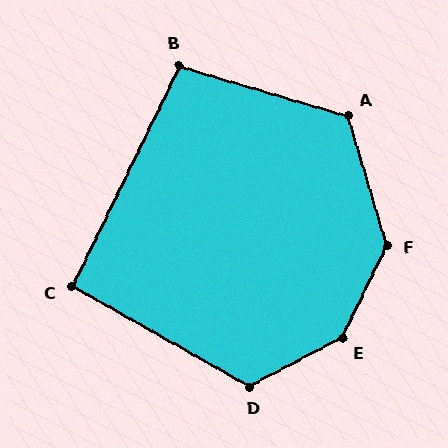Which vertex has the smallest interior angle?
C, at approximately 94 degrees.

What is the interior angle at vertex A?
Approximately 123 degrees (obtuse).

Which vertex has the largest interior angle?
E, at approximately 143 degrees.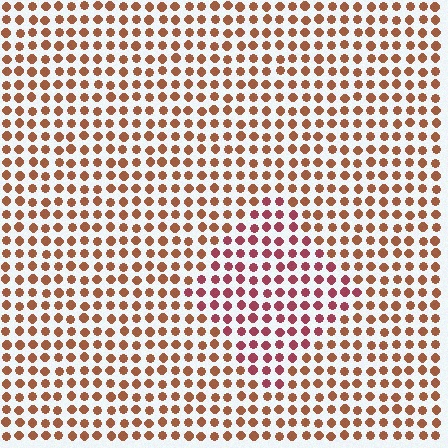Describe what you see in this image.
The image is filled with small brown elements in a uniform arrangement. A diamond-shaped region is visible where the elements are tinted to a slightly different hue, forming a subtle color boundary.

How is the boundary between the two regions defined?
The boundary is defined purely by a slight shift in hue (about 33 degrees). Spacing, size, and orientation are identical on both sides.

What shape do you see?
I see a diamond.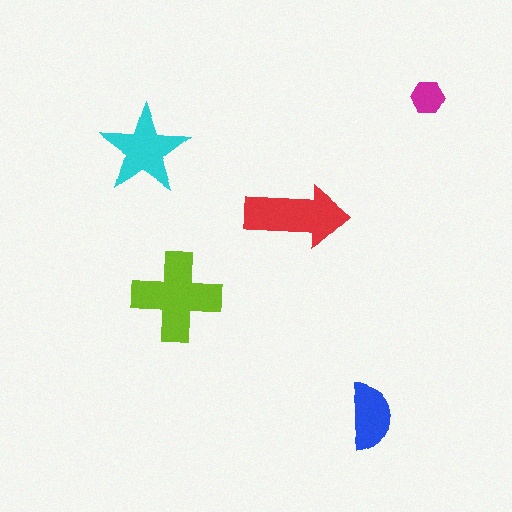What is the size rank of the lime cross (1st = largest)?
1st.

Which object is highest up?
The magenta hexagon is topmost.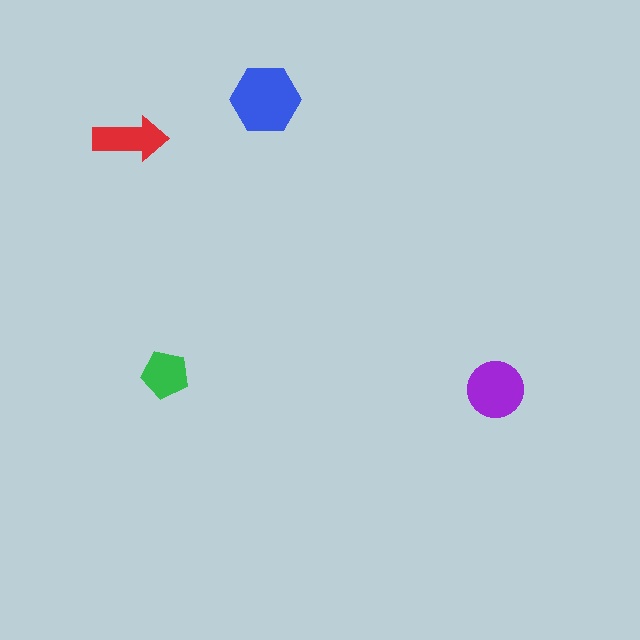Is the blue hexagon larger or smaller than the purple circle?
Larger.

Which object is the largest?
The blue hexagon.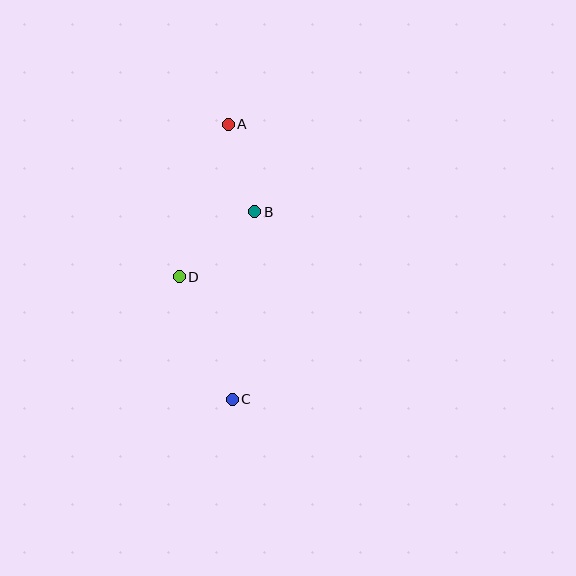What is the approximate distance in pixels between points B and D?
The distance between B and D is approximately 100 pixels.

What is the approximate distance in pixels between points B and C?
The distance between B and C is approximately 189 pixels.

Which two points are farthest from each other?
Points A and C are farthest from each other.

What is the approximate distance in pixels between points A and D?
The distance between A and D is approximately 160 pixels.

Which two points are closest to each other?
Points A and B are closest to each other.